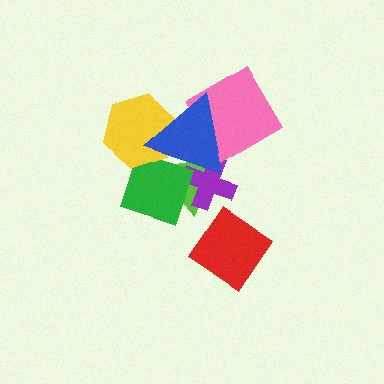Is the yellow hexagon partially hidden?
Yes, it is partially covered by another shape.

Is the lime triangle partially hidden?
Yes, it is partially covered by another shape.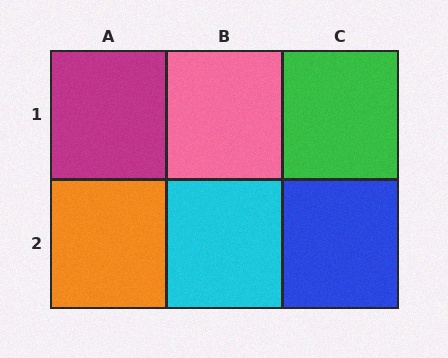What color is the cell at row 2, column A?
Orange.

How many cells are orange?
1 cell is orange.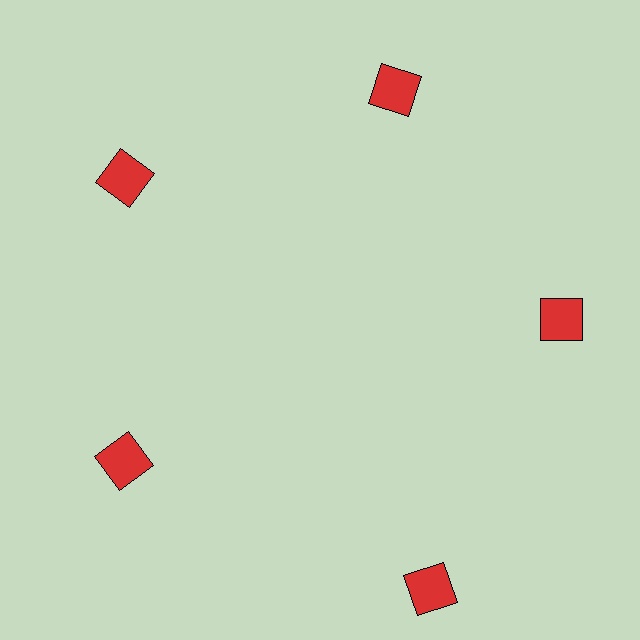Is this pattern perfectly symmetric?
No. The 5 red squares are arranged in a ring, but one element near the 5 o'clock position is pushed outward from the center, breaking the 5-fold rotational symmetry.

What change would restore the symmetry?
The symmetry would be restored by moving it inward, back onto the ring so that all 5 squares sit at equal angles and equal distance from the center.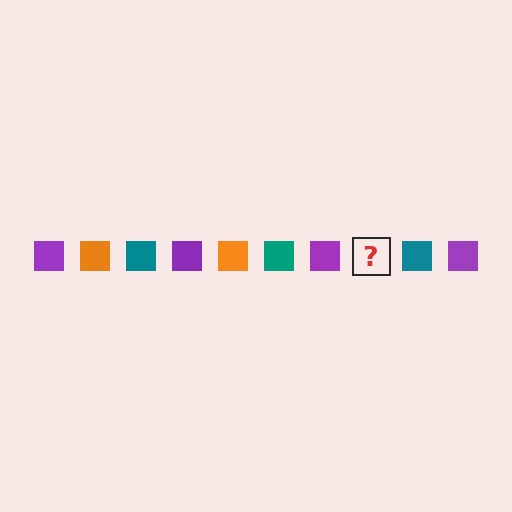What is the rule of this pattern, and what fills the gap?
The rule is that the pattern cycles through purple, orange, teal squares. The gap should be filled with an orange square.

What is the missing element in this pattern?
The missing element is an orange square.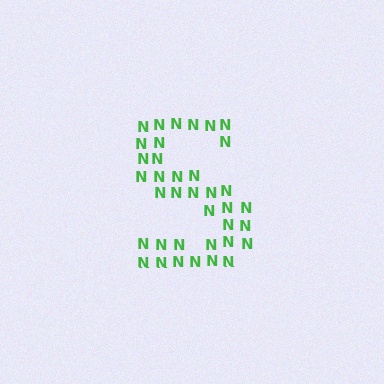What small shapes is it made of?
It is made of small letter N's.